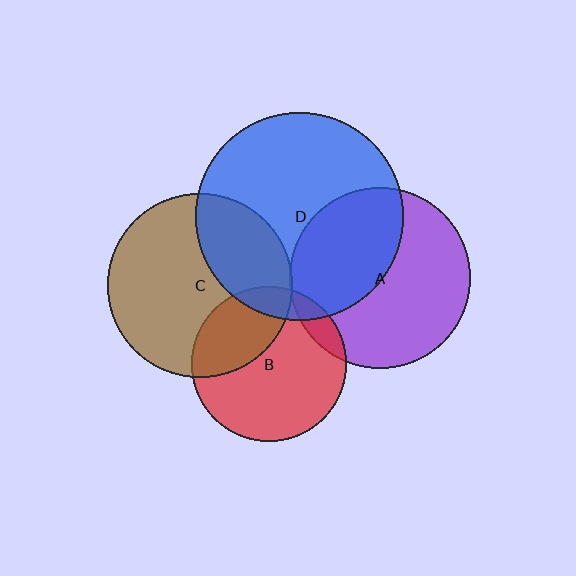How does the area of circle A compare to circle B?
Approximately 1.4 times.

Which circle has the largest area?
Circle D (blue).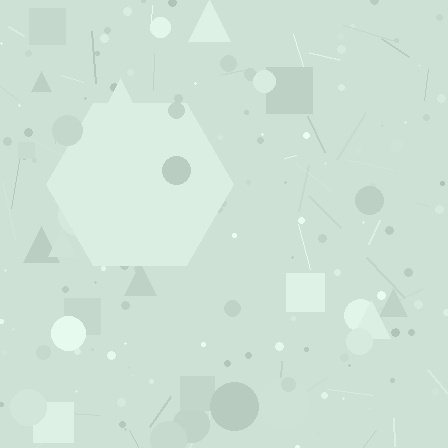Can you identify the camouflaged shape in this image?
The camouflaged shape is a hexagon.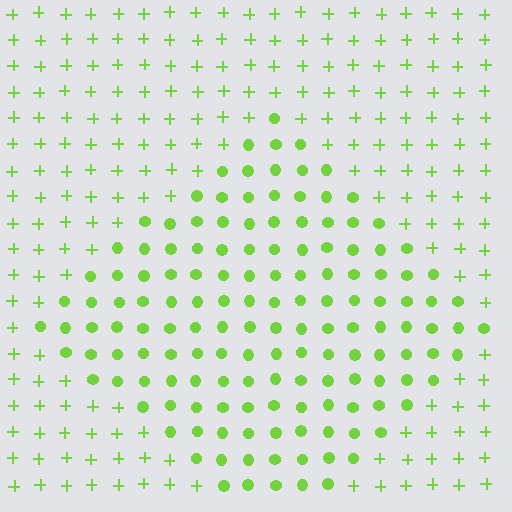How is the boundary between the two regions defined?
The boundary is defined by a change in element shape: circles inside vs. plus signs outside. All elements share the same color and spacing.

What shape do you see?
I see a diamond.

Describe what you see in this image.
The image is filled with small lime elements arranged in a uniform grid. A diamond-shaped region contains circles, while the surrounding area contains plus signs. The boundary is defined purely by the change in element shape.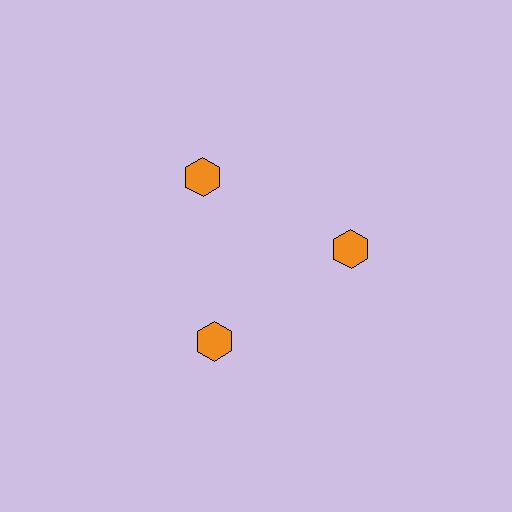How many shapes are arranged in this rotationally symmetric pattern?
There are 3 shapes, arranged in 3 groups of 1.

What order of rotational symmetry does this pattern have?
This pattern has 3-fold rotational symmetry.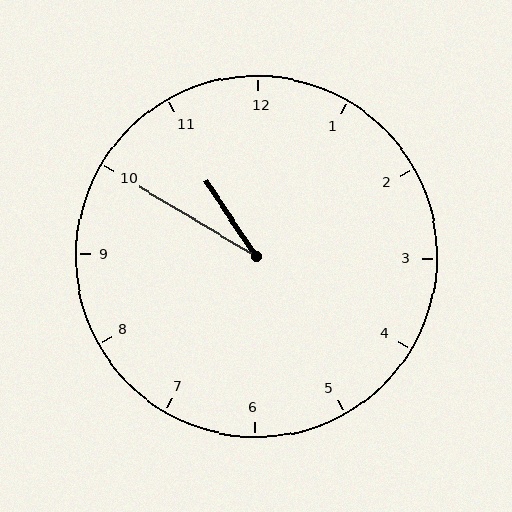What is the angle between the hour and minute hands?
Approximately 25 degrees.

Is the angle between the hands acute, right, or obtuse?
It is acute.